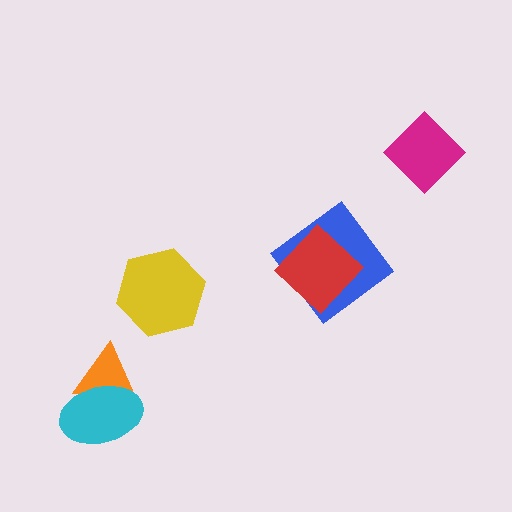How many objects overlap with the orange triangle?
1 object overlaps with the orange triangle.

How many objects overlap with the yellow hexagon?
0 objects overlap with the yellow hexagon.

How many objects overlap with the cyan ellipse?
1 object overlaps with the cyan ellipse.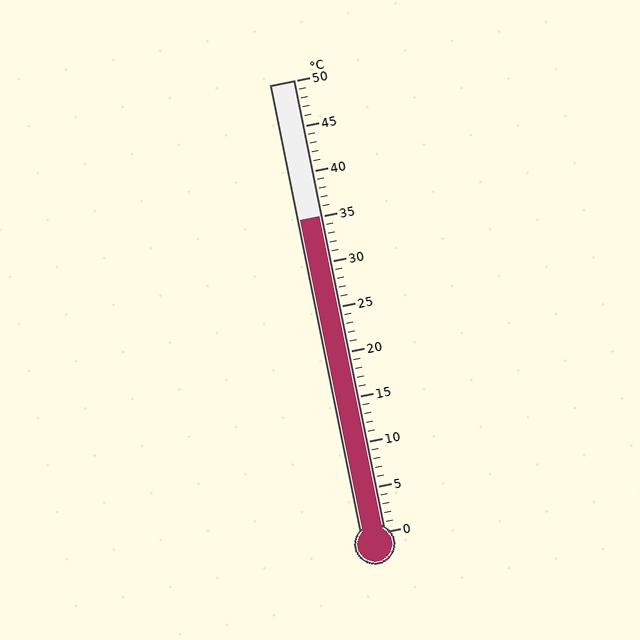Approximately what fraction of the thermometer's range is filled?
The thermometer is filled to approximately 70% of its range.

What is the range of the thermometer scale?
The thermometer scale ranges from 0°C to 50°C.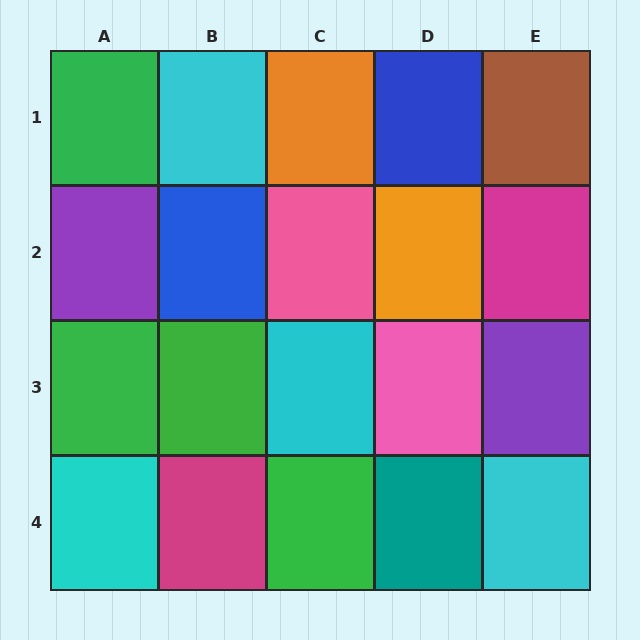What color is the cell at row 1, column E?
Brown.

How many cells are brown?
1 cell is brown.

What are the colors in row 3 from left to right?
Green, green, cyan, pink, purple.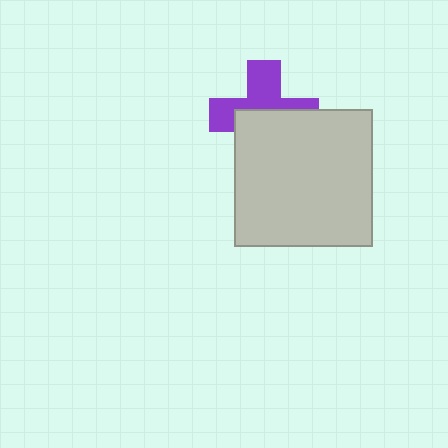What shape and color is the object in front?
The object in front is a light gray square.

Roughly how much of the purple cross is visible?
About half of it is visible (roughly 50%).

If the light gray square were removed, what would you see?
You would see the complete purple cross.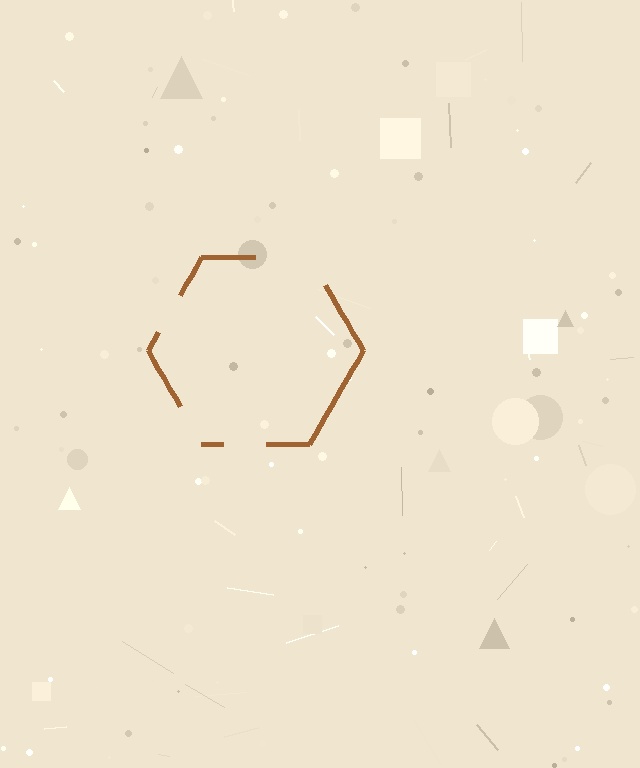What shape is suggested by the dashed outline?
The dashed outline suggests a hexagon.